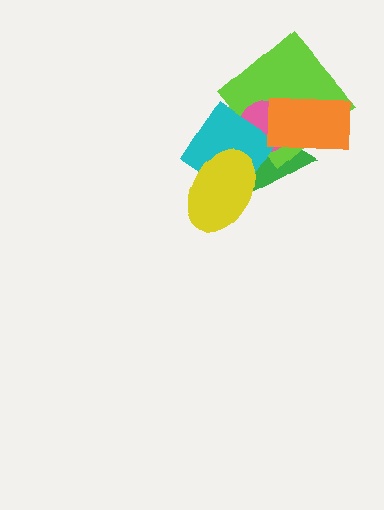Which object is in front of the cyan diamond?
The yellow ellipse is in front of the cyan diamond.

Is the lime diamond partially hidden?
Yes, it is partially covered by another shape.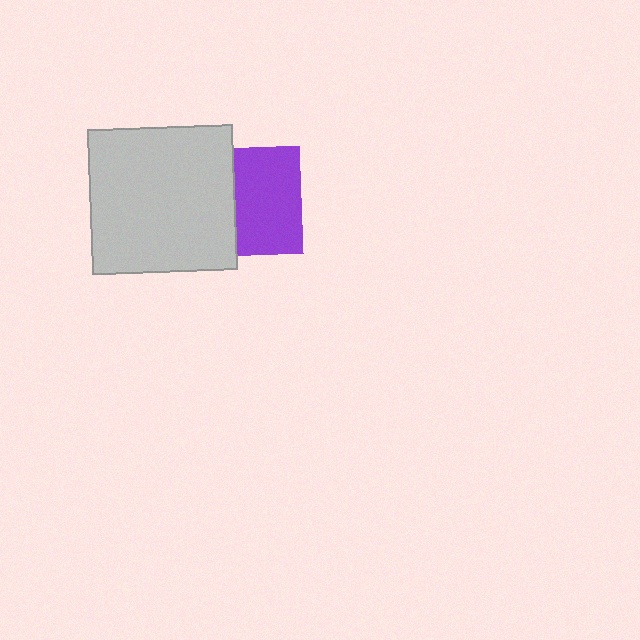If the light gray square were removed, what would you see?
You would see the complete purple square.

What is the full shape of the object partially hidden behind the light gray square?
The partially hidden object is a purple square.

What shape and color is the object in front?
The object in front is a light gray square.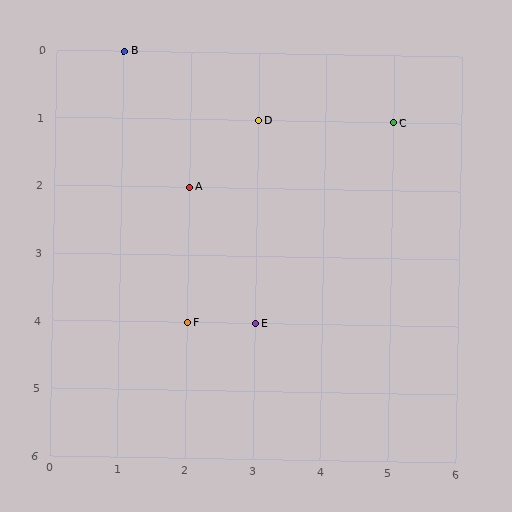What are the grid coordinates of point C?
Point C is at grid coordinates (5, 1).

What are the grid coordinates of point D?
Point D is at grid coordinates (3, 1).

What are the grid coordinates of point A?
Point A is at grid coordinates (2, 2).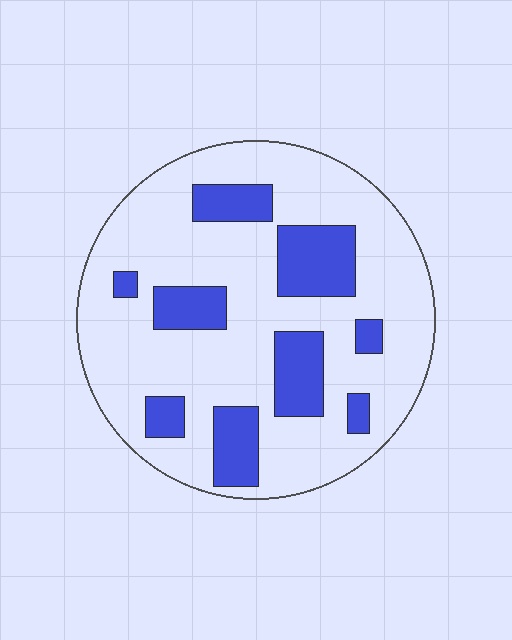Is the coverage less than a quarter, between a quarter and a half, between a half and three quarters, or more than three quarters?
Less than a quarter.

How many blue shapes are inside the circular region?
9.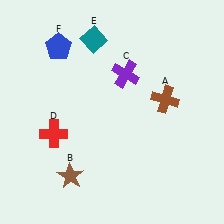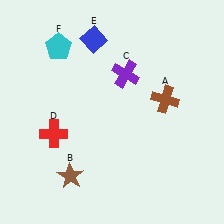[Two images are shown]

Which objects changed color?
E changed from teal to blue. F changed from blue to cyan.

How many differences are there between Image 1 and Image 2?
There are 2 differences between the two images.